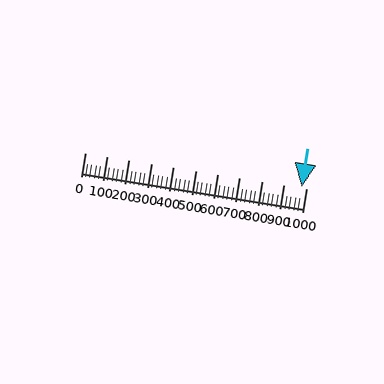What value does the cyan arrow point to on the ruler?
The cyan arrow points to approximately 980.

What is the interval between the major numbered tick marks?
The major tick marks are spaced 100 units apart.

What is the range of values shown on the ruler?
The ruler shows values from 0 to 1000.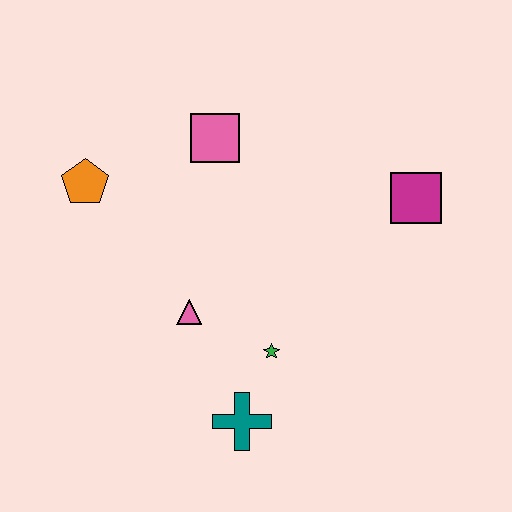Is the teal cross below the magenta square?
Yes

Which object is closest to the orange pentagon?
The pink square is closest to the orange pentagon.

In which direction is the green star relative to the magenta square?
The green star is below the magenta square.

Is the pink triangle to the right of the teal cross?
No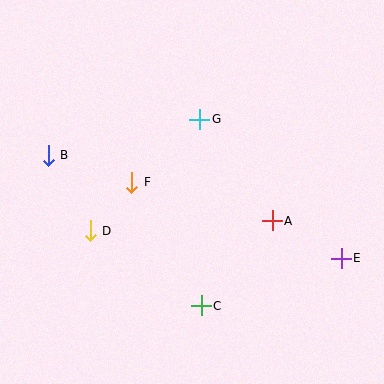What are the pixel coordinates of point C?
Point C is at (201, 306).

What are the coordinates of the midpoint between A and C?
The midpoint between A and C is at (237, 263).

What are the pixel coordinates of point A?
Point A is at (272, 221).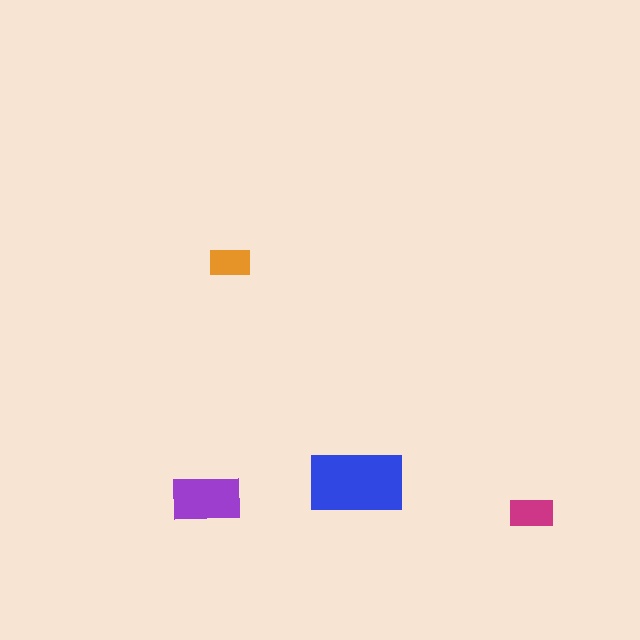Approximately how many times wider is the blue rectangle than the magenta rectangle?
About 2 times wider.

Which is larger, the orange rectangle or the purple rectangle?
The purple one.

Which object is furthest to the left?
The purple rectangle is leftmost.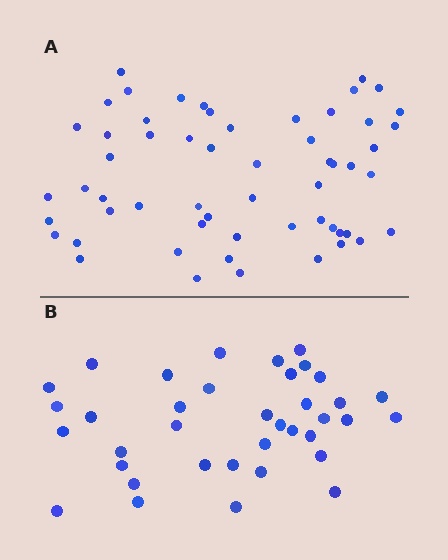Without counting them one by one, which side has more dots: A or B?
Region A (the top region) has more dots.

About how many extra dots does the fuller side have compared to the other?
Region A has approximately 20 more dots than region B.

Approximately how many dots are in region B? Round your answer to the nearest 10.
About 40 dots. (The exact count is 37, which rounds to 40.)